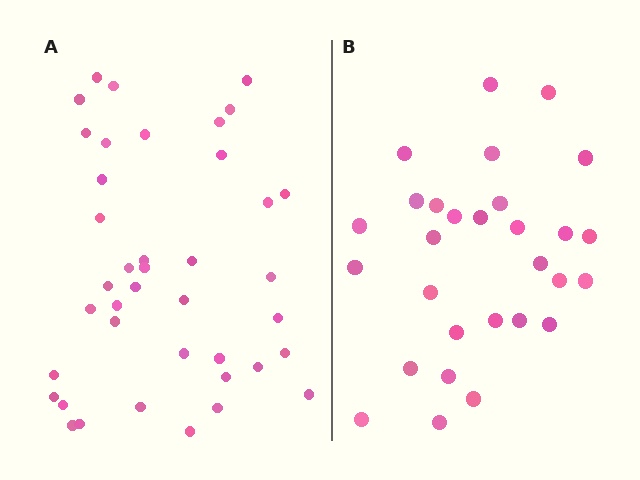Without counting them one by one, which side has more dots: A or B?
Region A (the left region) has more dots.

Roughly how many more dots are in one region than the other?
Region A has roughly 12 or so more dots than region B.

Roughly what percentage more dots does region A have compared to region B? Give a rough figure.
About 40% more.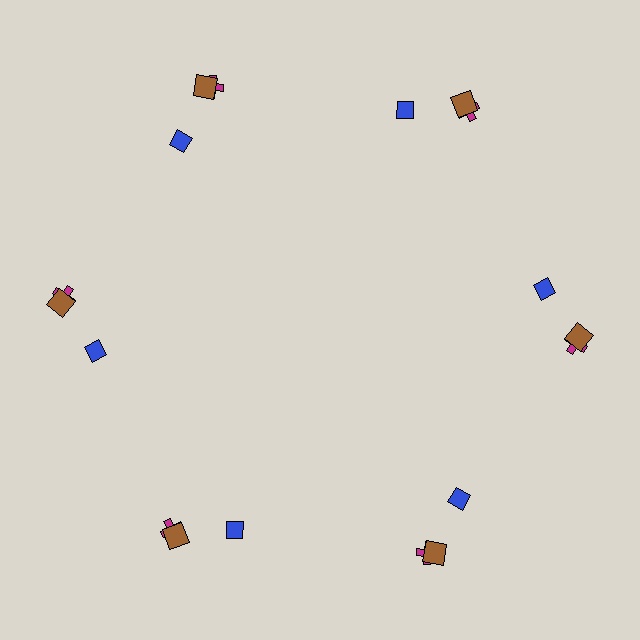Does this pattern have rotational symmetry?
Yes, this pattern has 6-fold rotational symmetry. It looks the same after rotating 60 degrees around the center.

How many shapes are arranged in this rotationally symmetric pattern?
There are 18 shapes, arranged in 6 groups of 3.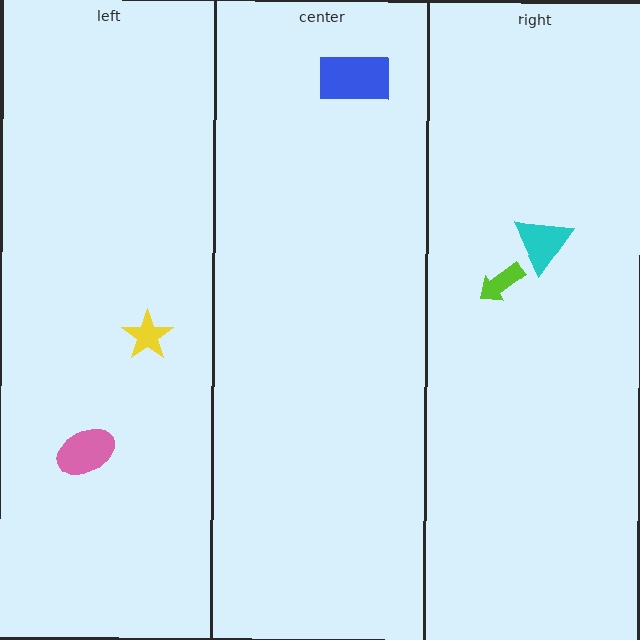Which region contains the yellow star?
The left region.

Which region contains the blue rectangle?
The center region.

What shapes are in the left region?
The pink ellipse, the yellow star.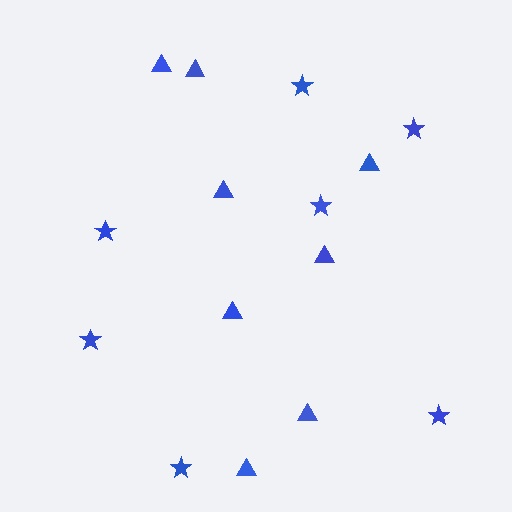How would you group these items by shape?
There are 2 groups: one group of stars (7) and one group of triangles (8).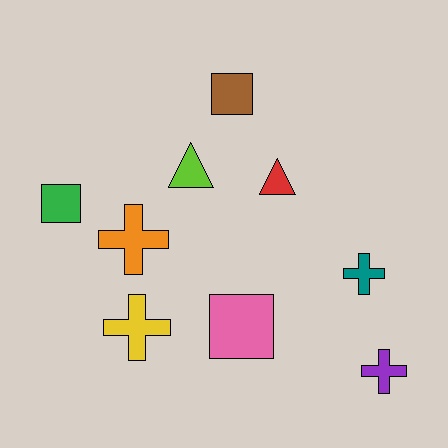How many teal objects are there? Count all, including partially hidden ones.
There is 1 teal object.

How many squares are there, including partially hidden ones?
There are 3 squares.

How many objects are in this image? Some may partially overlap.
There are 9 objects.